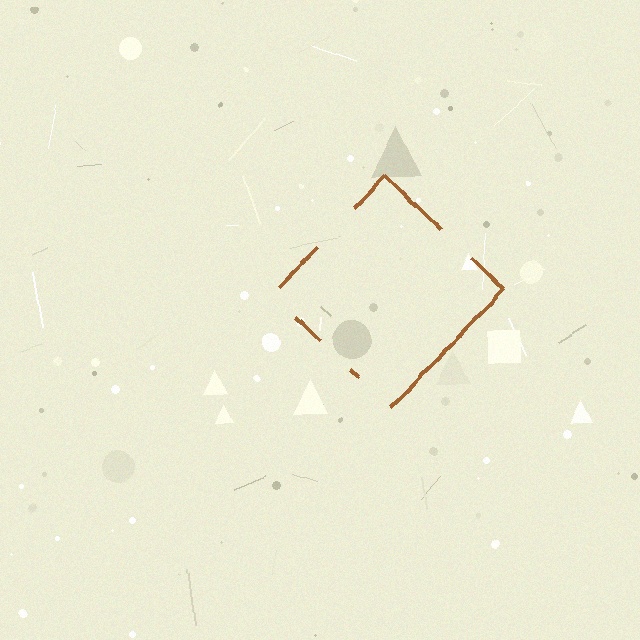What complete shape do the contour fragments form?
The contour fragments form a diamond.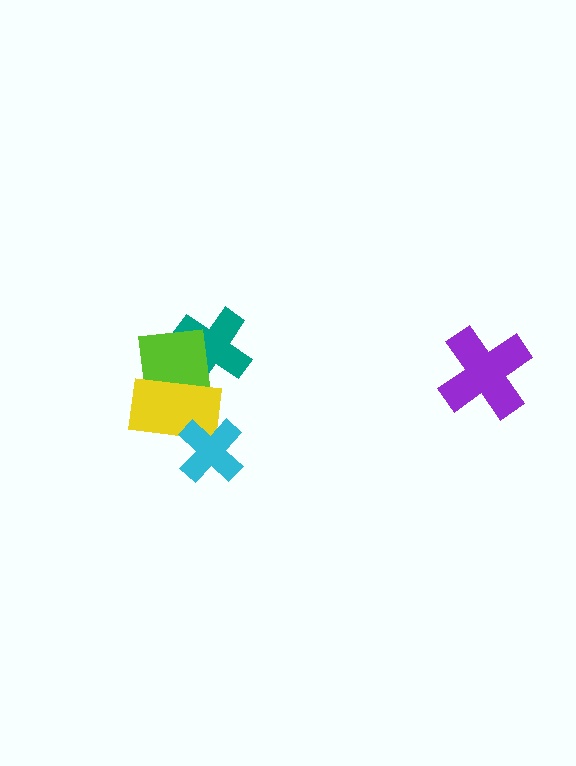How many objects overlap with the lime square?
2 objects overlap with the lime square.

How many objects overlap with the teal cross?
2 objects overlap with the teal cross.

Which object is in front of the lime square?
The yellow rectangle is in front of the lime square.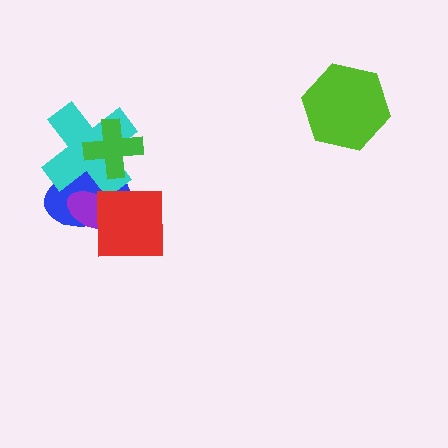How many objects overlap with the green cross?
2 objects overlap with the green cross.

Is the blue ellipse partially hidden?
Yes, it is partially covered by another shape.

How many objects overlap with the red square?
3 objects overlap with the red square.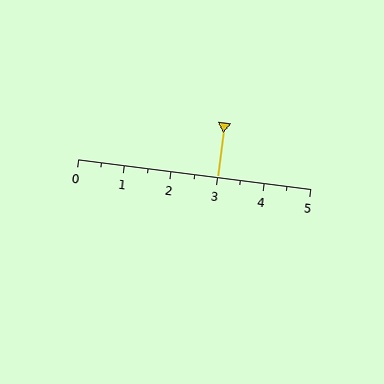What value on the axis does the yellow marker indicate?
The marker indicates approximately 3.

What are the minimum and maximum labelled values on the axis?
The axis runs from 0 to 5.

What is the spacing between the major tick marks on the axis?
The major ticks are spaced 1 apart.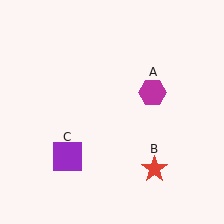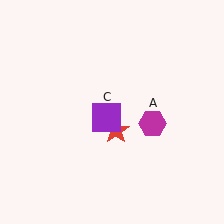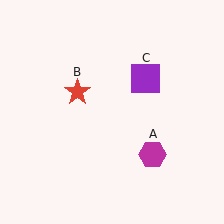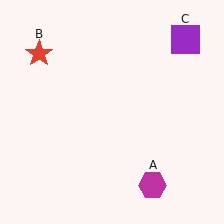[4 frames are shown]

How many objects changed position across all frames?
3 objects changed position: magenta hexagon (object A), red star (object B), purple square (object C).